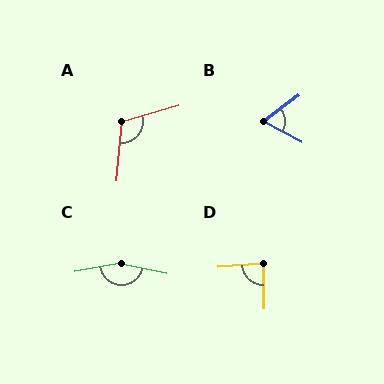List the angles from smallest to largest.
B (65°), D (85°), A (111°), C (159°).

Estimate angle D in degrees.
Approximately 85 degrees.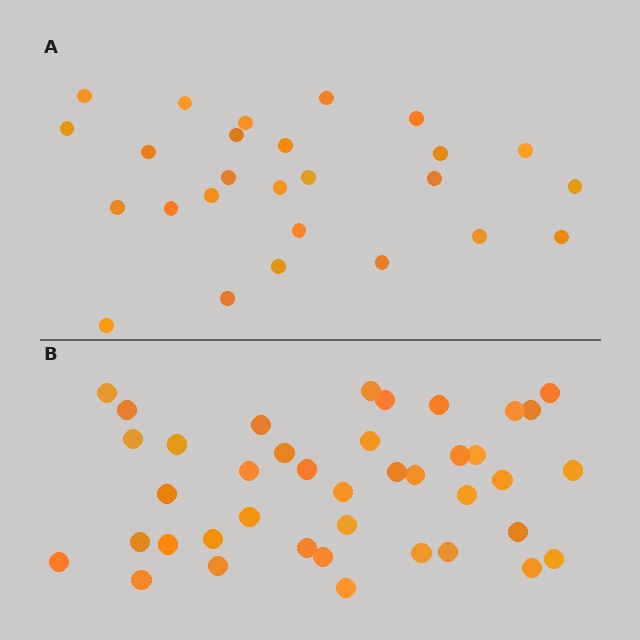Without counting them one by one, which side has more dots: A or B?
Region B (the bottom region) has more dots.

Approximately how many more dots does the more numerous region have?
Region B has approximately 15 more dots than region A.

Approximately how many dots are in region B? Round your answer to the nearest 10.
About 40 dots.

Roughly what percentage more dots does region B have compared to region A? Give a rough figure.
About 55% more.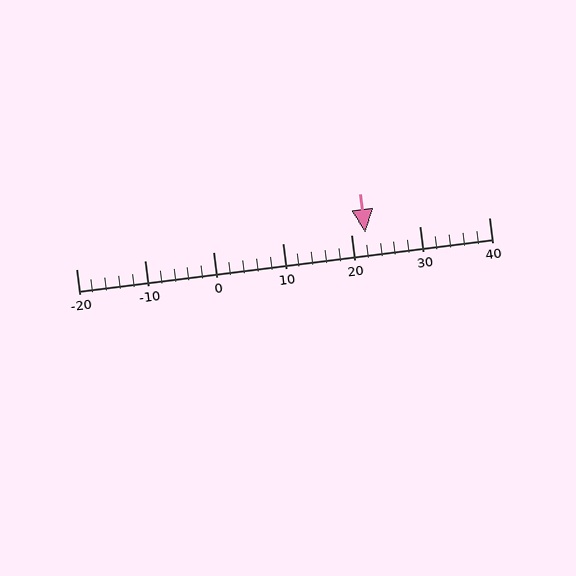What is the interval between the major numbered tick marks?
The major tick marks are spaced 10 units apart.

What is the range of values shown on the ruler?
The ruler shows values from -20 to 40.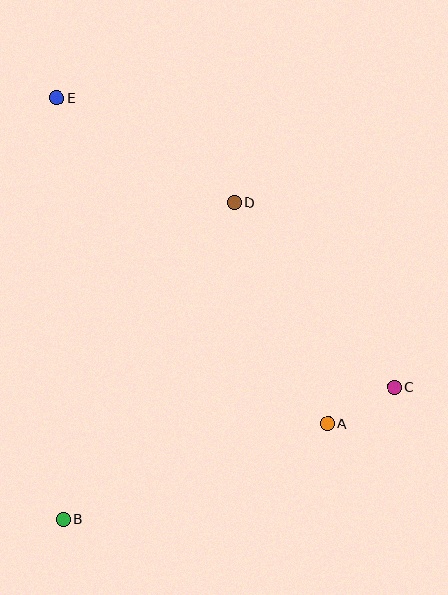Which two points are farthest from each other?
Points C and E are farthest from each other.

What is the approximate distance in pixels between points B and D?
The distance between B and D is approximately 360 pixels.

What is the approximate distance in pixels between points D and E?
The distance between D and E is approximately 206 pixels.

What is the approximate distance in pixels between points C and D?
The distance between C and D is approximately 244 pixels.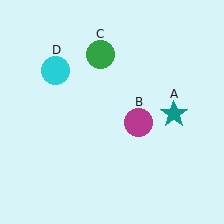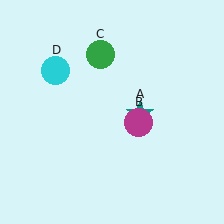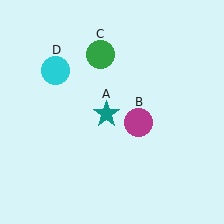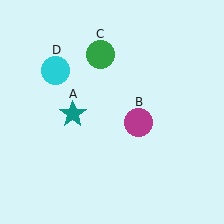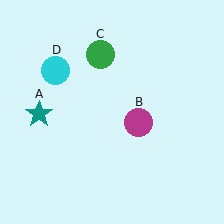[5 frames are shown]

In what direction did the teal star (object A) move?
The teal star (object A) moved left.